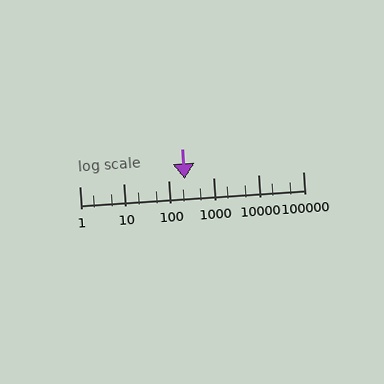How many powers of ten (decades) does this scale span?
The scale spans 5 decades, from 1 to 100000.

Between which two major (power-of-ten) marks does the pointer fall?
The pointer is between 100 and 1000.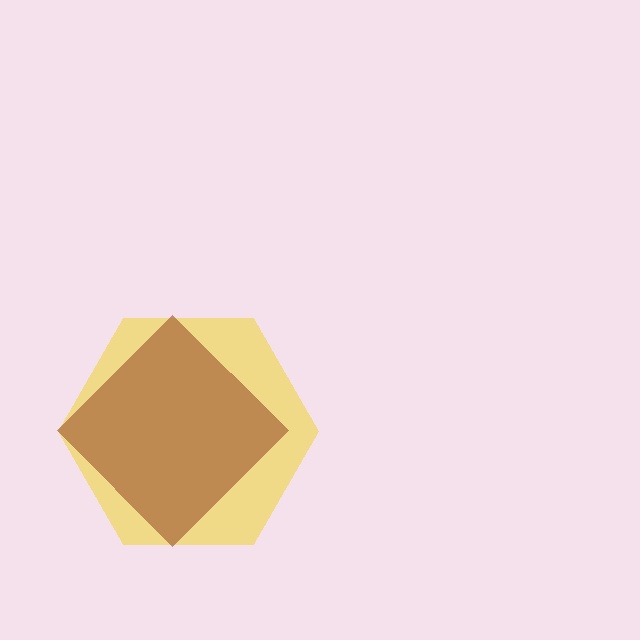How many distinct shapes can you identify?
There are 2 distinct shapes: a yellow hexagon, a brown diamond.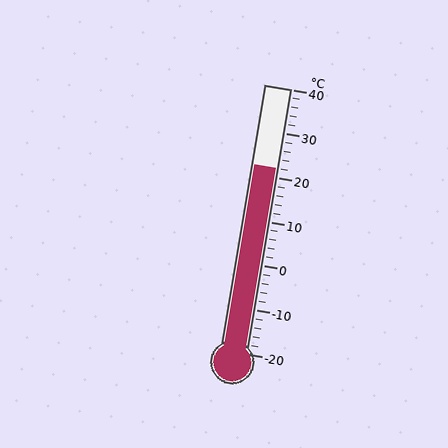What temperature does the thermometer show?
The thermometer shows approximately 22°C.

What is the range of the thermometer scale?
The thermometer scale ranges from -20°C to 40°C.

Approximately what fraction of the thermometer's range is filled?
The thermometer is filled to approximately 70% of its range.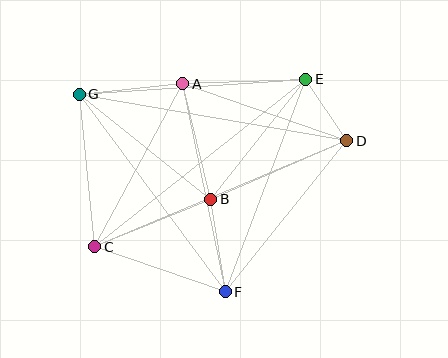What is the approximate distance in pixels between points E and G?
The distance between E and G is approximately 227 pixels.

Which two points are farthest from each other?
Points C and D are farthest from each other.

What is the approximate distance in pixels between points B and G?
The distance between B and G is approximately 168 pixels.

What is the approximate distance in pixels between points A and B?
The distance between A and B is approximately 119 pixels.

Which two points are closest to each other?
Points D and E are closest to each other.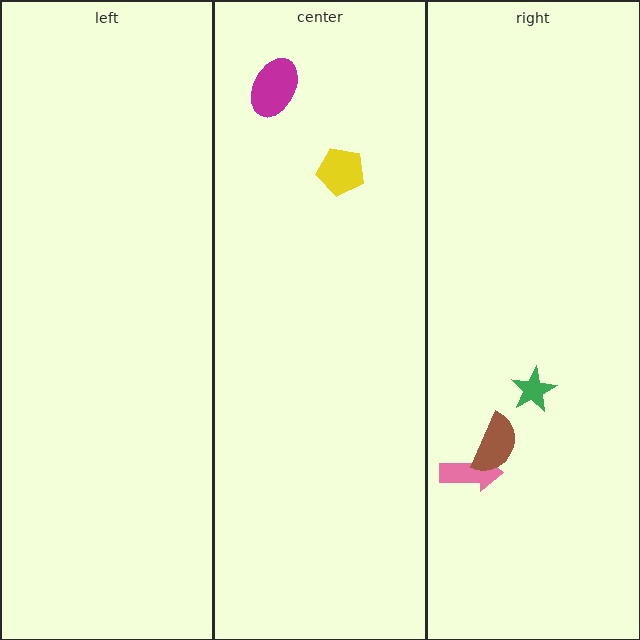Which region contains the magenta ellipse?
The center region.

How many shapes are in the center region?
2.